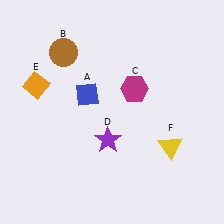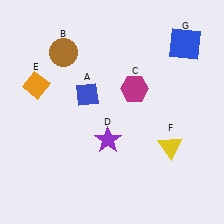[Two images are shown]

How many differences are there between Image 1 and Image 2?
There is 1 difference between the two images.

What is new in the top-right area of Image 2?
A blue square (G) was added in the top-right area of Image 2.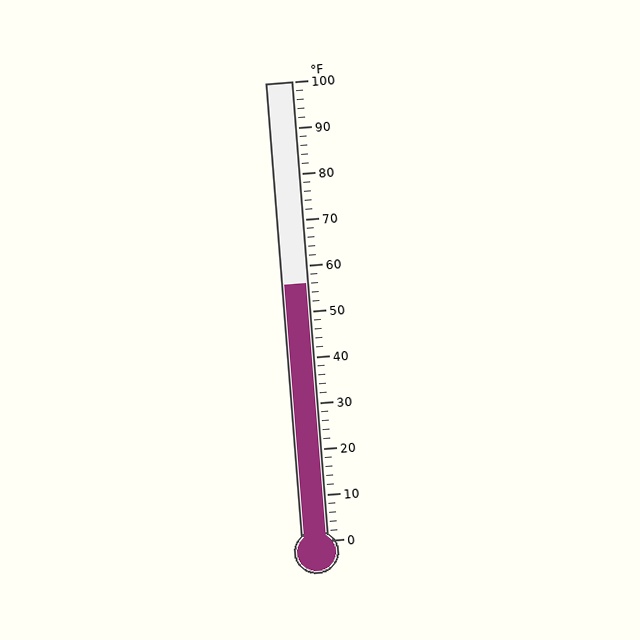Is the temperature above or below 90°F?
The temperature is below 90°F.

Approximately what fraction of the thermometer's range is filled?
The thermometer is filled to approximately 55% of its range.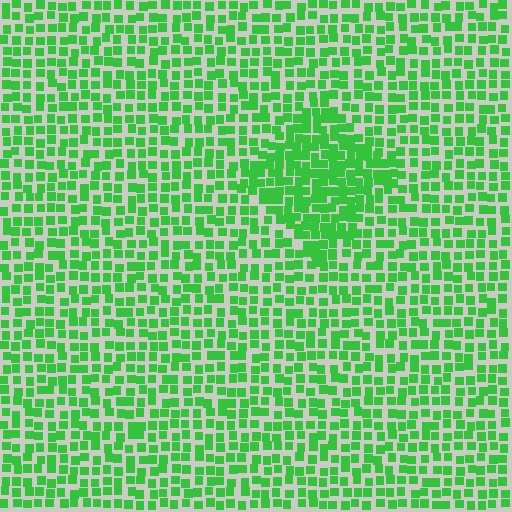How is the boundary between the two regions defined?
The boundary is defined by a change in element density (approximately 1.6x ratio). All elements are the same color, size, and shape.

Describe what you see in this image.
The image contains small green elements arranged at two different densities. A diamond-shaped region is visible where the elements are more densely packed than the surrounding area.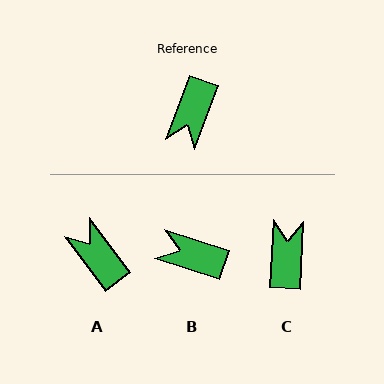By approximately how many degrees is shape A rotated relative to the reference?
Approximately 124 degrees clockwise.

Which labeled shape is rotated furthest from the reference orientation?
C, about 163 degrees away.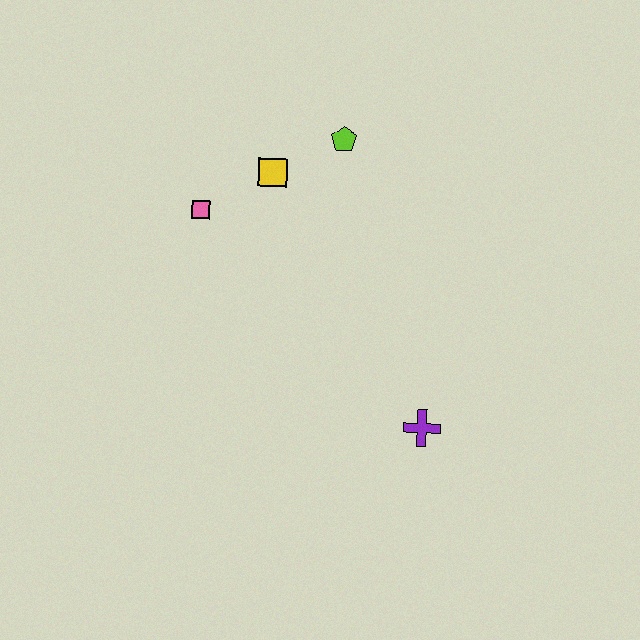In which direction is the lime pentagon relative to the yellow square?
The lime pentagon is to the right of the yellow square.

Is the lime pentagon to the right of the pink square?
Yes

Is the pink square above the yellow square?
No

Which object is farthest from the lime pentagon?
The purple cross is farthest from the lime pentagon.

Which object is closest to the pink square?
The yellow square is closest to the pink square.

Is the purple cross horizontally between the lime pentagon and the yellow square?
No